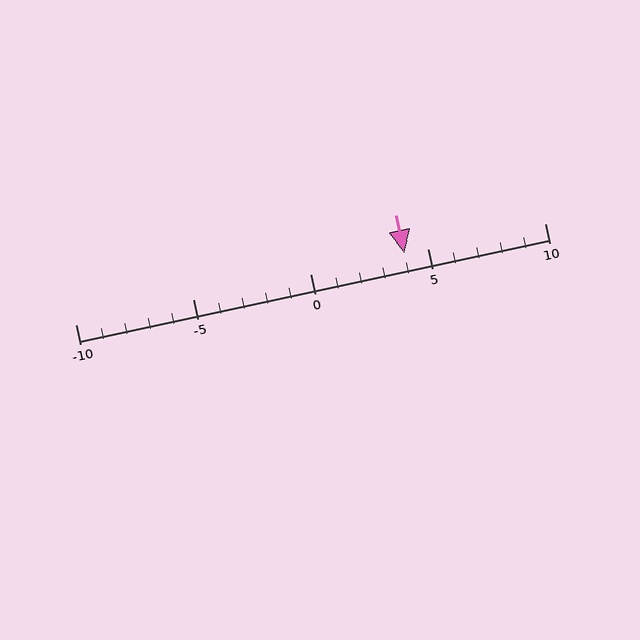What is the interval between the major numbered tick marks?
The major tick marks are spaced 5 units apart.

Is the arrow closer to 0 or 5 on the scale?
The arrow is closer to 5.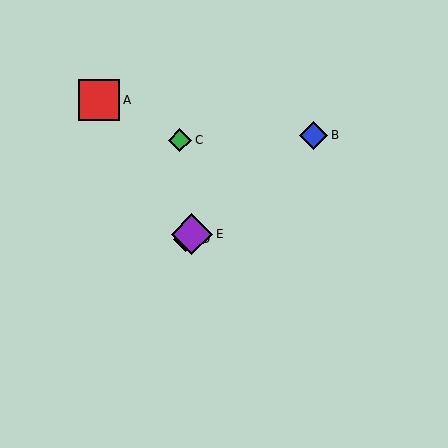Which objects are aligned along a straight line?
Objects B, D, E are aligned along a straight line.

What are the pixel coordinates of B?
Object B is at (313, 135).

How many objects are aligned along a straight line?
3 objects (B, D, E) are aligned along a straight line.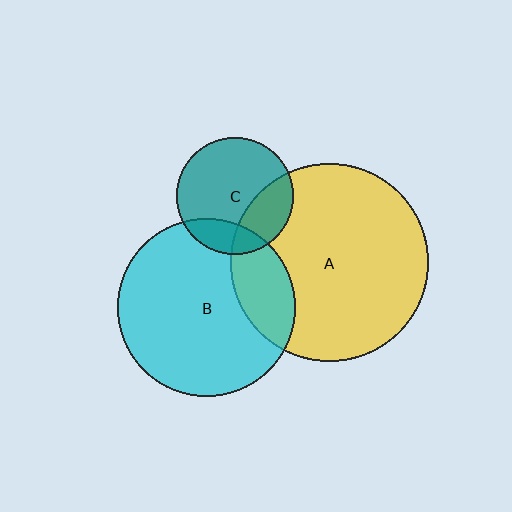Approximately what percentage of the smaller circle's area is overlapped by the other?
Approximately 20%.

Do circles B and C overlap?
Yes.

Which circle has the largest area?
Circle A (yellow).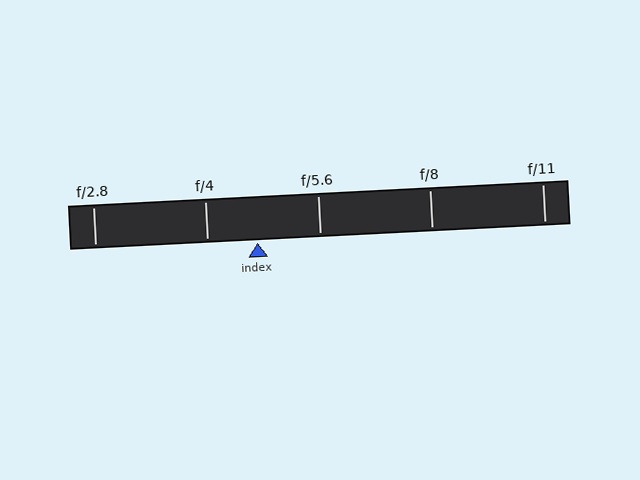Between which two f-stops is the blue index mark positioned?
The index mark is between f/4 and f/5.6.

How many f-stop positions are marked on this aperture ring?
There are 5 f-stop positions marked.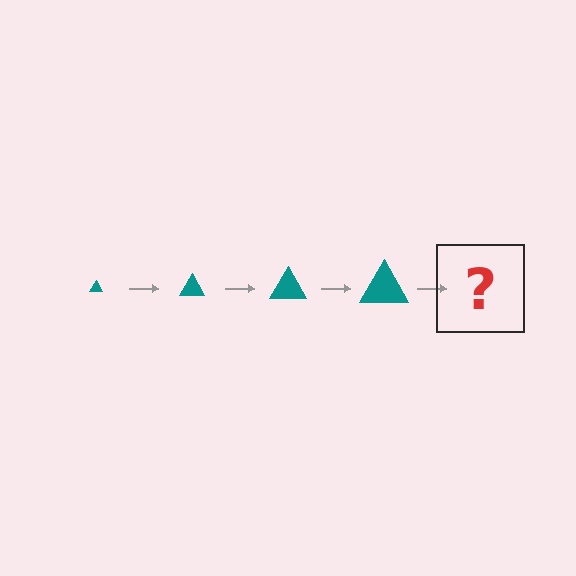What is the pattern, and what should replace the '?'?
The pattern is that the triangle gets progressively larger each step. The '?' should be a teal triangle, larger than the previous one.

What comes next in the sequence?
The next element should be a teal triangle, larger than the previous one.